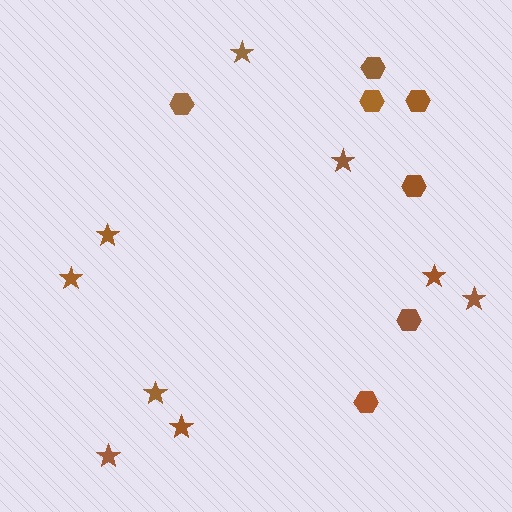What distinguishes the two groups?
There are 2 groups: one group of hexagons (7) and one group of stars (9).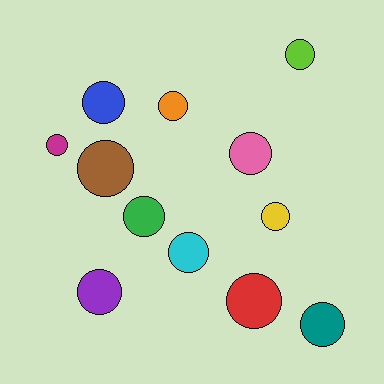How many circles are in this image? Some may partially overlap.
There are 12 circles.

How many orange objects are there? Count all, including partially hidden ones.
There is 1 orange object.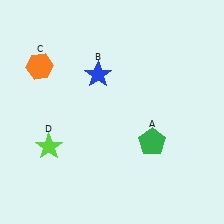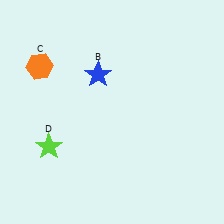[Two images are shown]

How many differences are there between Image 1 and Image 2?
There is 1 difference between the two images.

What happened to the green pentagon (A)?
The green pentagon (A) was removed in Image 2. It was in the bottom-right area of Image 1.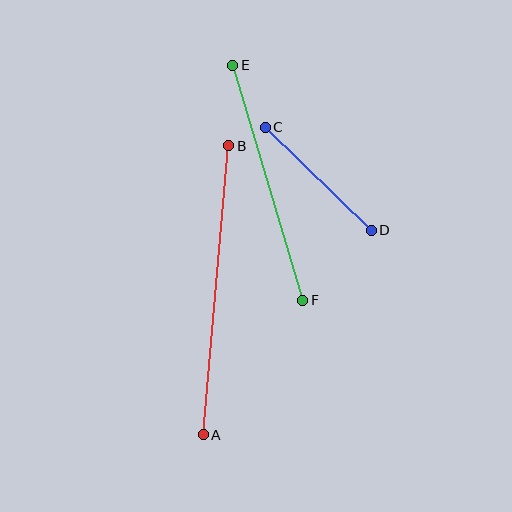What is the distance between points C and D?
The distance is approximately 148 pixels.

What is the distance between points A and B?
The distance is approximately 290 pixels.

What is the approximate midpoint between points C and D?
The midpoint is at approximately (318, 179) pixels.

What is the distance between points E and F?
The distance is approximately 246 pixels.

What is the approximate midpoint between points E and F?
The midpoint is at approximately (268, 183) pixels.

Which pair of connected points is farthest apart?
Points A and B are farthest apart.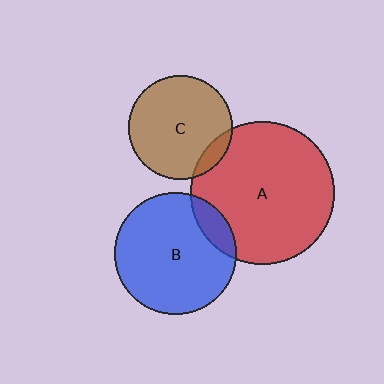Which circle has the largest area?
Circle A (red).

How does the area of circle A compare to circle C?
Approximately 1.9 times.